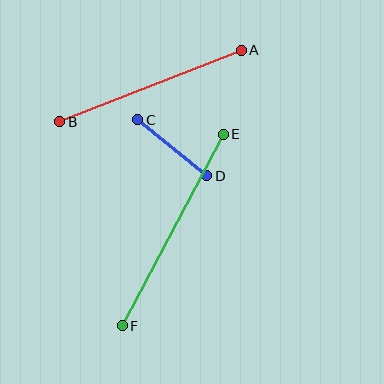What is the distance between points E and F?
The distance is approximately 217 pixels.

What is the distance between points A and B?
The distance is approximately 195 pixels.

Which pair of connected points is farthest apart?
Points E and F are farthest apart.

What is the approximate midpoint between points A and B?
The midpoint is at approximately (150, 86) pixels.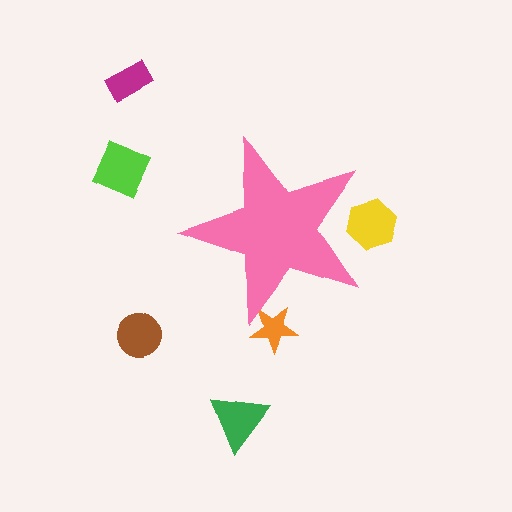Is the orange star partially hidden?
Yes, the orange star is partially hidden behind the pink star.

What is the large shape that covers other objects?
A pink star.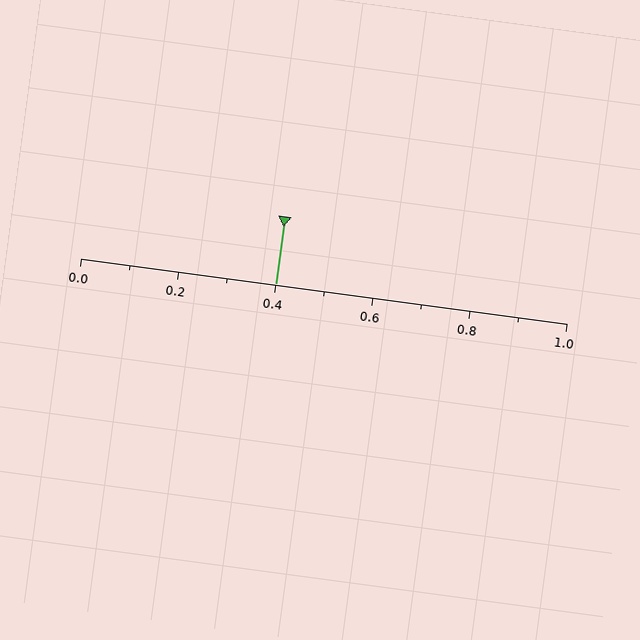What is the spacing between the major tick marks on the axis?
The major ticks are spaced 0.2 apart.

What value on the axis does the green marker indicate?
The marker indicates approximately 0.4.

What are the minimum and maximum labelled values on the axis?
The axis runs from 0.0 to 1.0.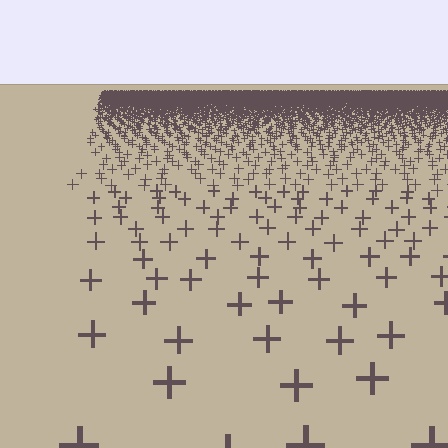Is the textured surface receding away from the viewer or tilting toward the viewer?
The surface is receding away from the viewer. Texture elements get smaller and denser toward the top.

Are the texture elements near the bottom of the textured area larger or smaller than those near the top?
Larger. Near the bottom, elements are closer to the viewer and appear at a bigger on-screen size.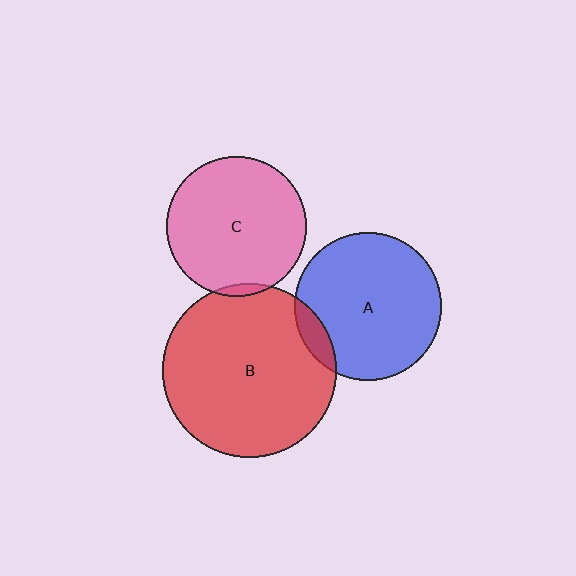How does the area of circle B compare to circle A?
Approximately 1.4 times.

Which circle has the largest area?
Circle B (red).